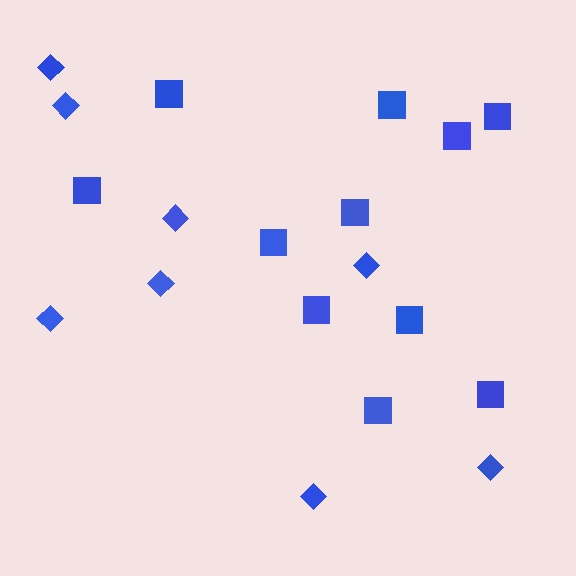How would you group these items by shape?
There are 2 groups: one group of diamonds (8) and one group of squares (11).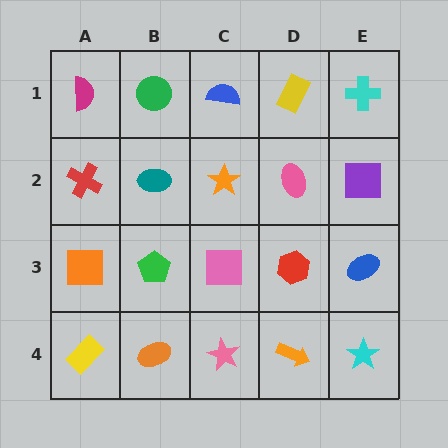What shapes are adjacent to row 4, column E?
A blue ellipse (row 3, column E), an orange arrow (row 4, column D).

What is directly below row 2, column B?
A green pentagon.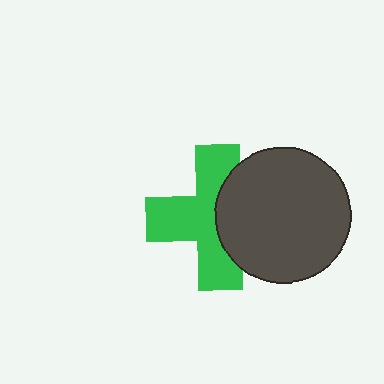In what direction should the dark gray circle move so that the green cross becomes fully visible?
The dark gray circle should move right. That is the shortest direction to clear the overlap and leave the green cross fully visible.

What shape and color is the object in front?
The object in front is a dark gray circle.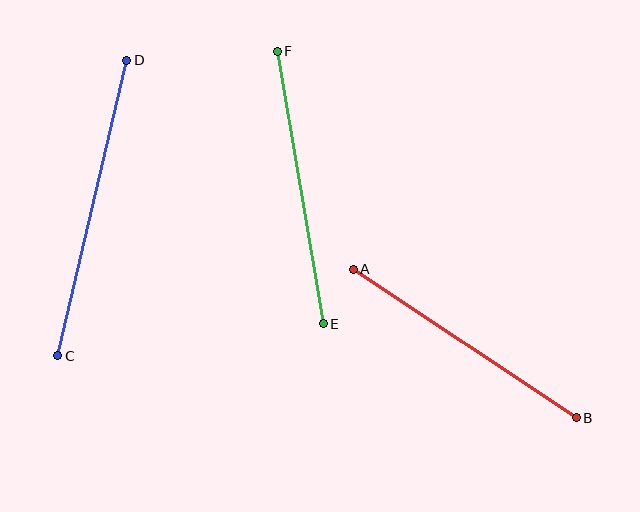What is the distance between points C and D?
The distance is approximately 303 pixels.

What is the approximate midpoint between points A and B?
The midpoint is at approximately (465, 344) pixels.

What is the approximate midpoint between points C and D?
The midpoint is at approximately (92, 208) pixels.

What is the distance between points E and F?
The distance is approximately 277 pixels.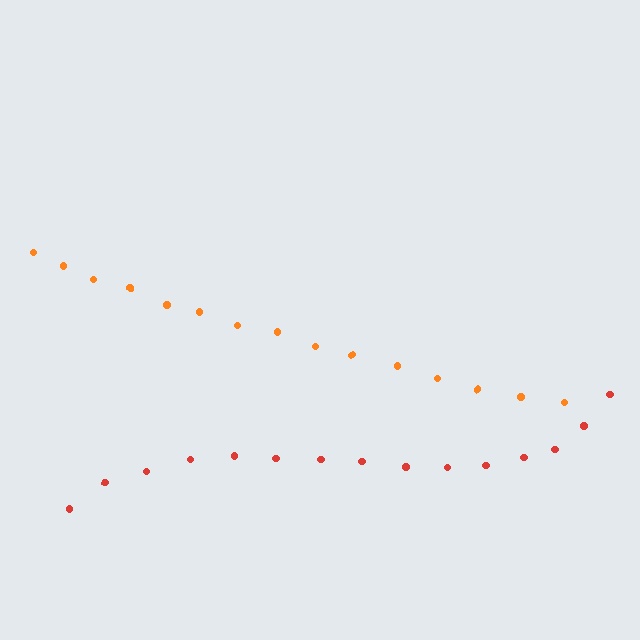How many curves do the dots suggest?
There are 2 distinct paths.